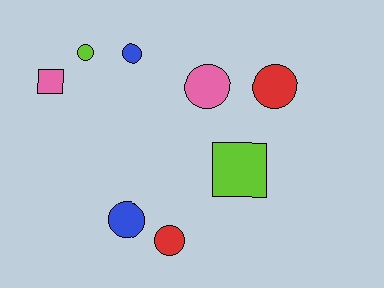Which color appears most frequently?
Lime, with 2 objects.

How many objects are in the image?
There are 8 objects.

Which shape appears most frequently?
Circle, with 6 objects.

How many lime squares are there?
There is 1 lime square.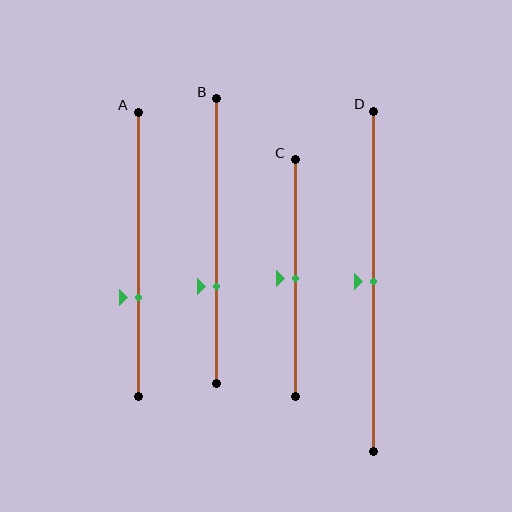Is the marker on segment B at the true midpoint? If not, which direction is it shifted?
No, the marker on segment B is shifted downward by about 16% of the segment length.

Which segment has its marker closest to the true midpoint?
Segment C has its marker closest to the true midpoint.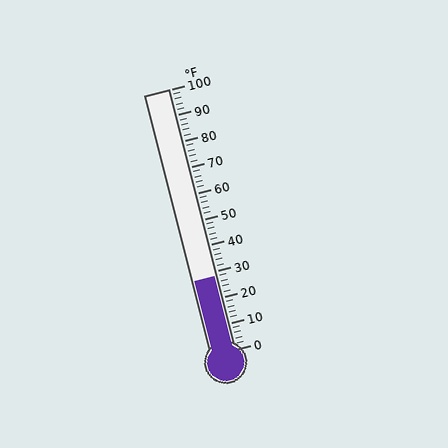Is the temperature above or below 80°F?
The temperature is below 80°F.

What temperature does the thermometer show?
The thermometer shows approximately 28°F.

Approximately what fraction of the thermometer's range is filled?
The thermometer is filled to approximately 30% of its range.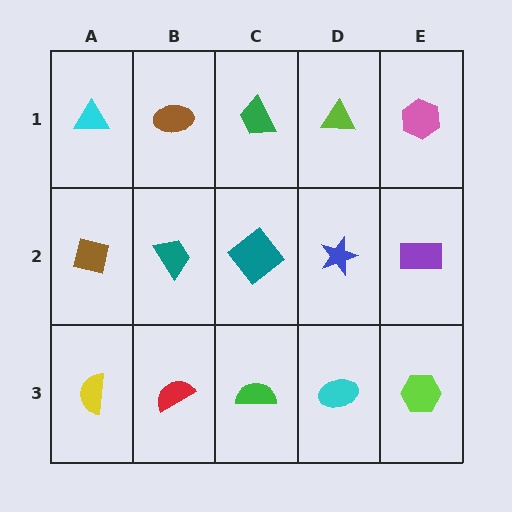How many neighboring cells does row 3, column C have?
3.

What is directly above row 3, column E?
A purple rectangle.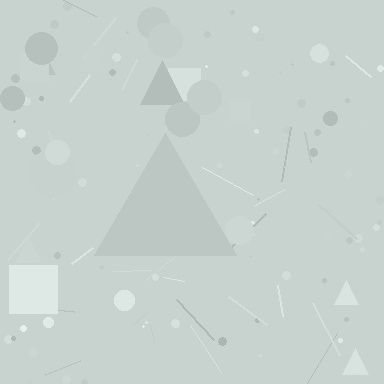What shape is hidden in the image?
A triangle is hidden in the image.